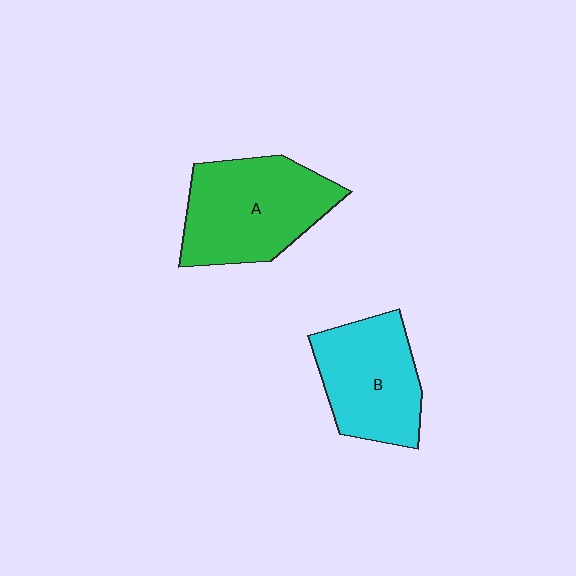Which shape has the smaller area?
Shape B (cyan).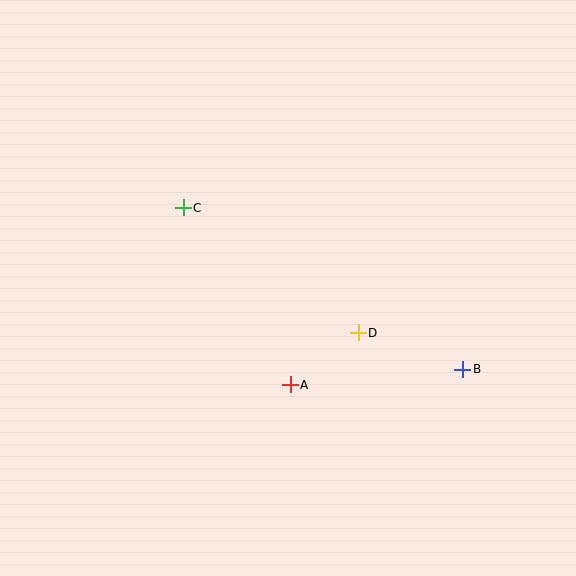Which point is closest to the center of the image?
Point D at (358, 333) is closest to the center.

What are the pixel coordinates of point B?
Point B is at (463, 369).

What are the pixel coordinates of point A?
Point A is at (290, 385).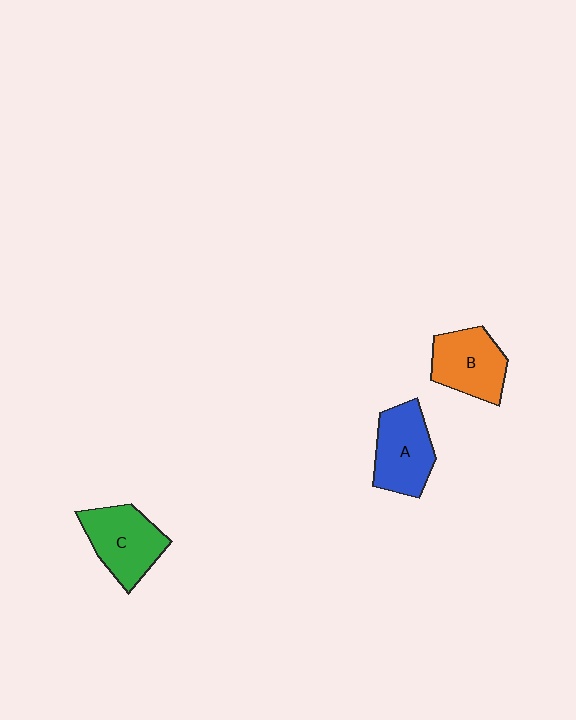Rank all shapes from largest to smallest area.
From largest to smallest: C (green), A (blue), B (orange).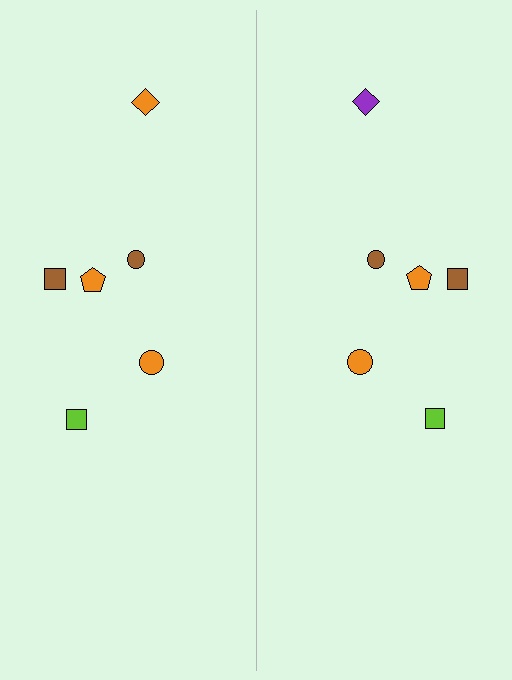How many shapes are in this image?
There are 12 shapes in this image.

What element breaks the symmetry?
The purple diamond on the right side breaks the symmetry — its mirror counterpart is orange.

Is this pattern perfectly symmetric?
No, the pattern is not perfectly symmetric. The purple diamond on the right side breaks the symmetry — its mirror counterpart is orange.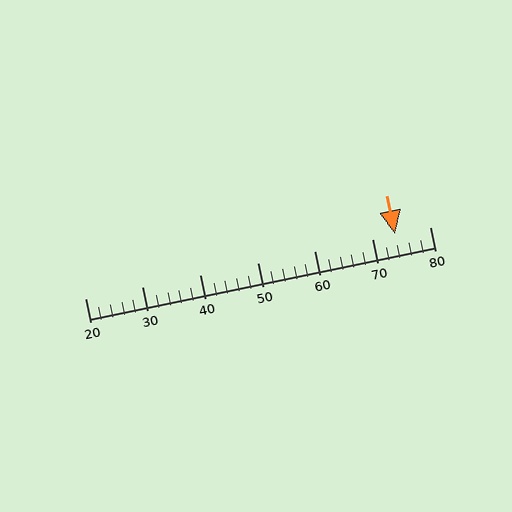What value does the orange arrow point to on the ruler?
The orange arrow points to approximately 74.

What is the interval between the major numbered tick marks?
The major tick marks are spaced 10 units apart.